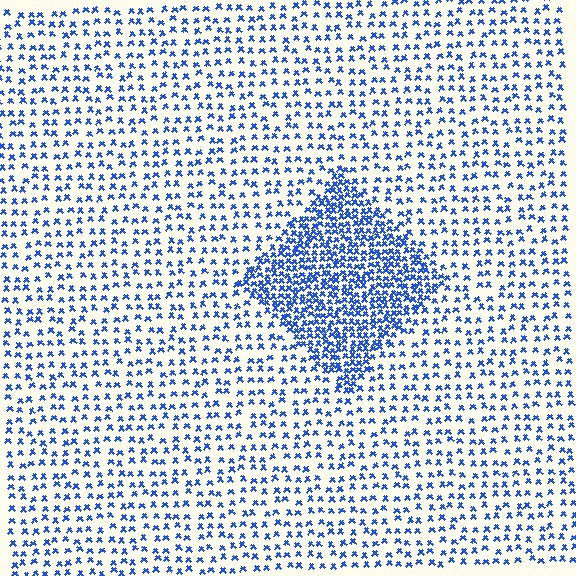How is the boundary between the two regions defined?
The boundary is defined by a change in element density (approximately 2.5x ratio). All elements are the same color, size, and shape.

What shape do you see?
I see a diamond.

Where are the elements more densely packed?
The elements are more densely packed inside the diamond boundary.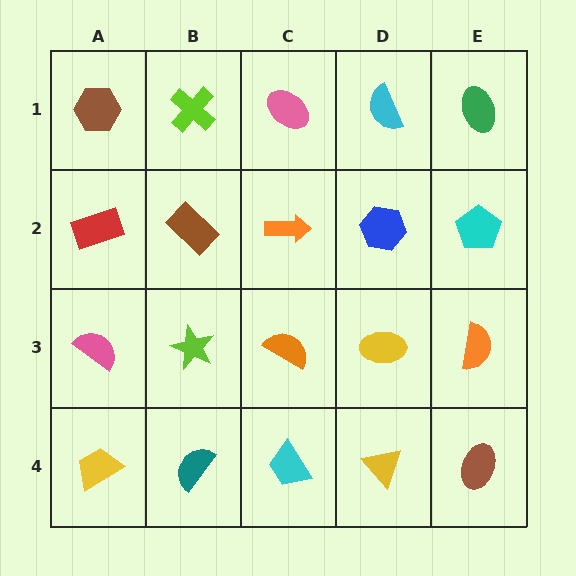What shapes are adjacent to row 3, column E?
A cyan pentagon (row 2, column E), a brown ellipse (row 4, column E), a yellow ellipse (row 3, column D).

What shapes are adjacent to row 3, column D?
A blue hexagon (row 2, column D), a yellow triangle (row 4, column D), an orange semicircle (row 3, column C), an orange semicircle (row 3, column E).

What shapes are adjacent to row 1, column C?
An orange arrow (row 2, column C), a lime cross (row 1, column B), a cyan semicircle (row 1, column D).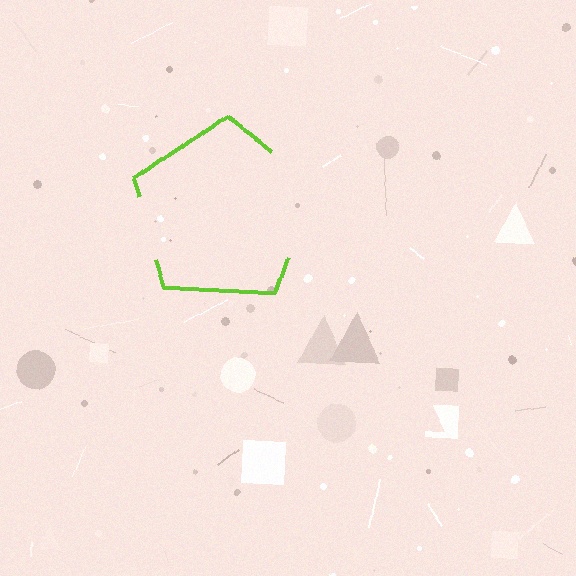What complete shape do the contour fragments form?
The contour fragments form a pentagon.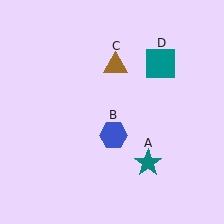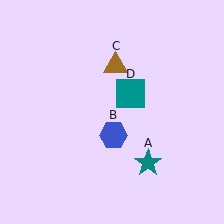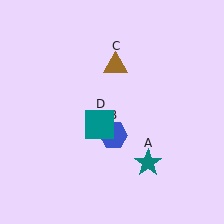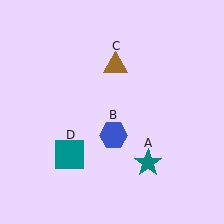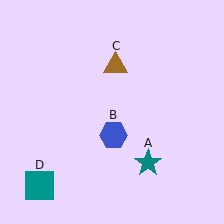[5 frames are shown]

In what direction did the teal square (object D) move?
The teal square (object D) moved down and to the left.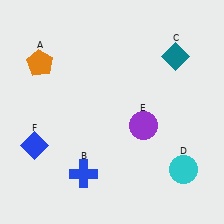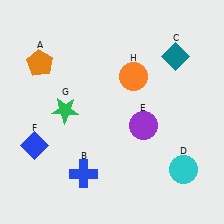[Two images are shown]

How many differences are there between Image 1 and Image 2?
There are 2 differences between the two images.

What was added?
A green star (G), an orange circle (H) were added in Image 2.